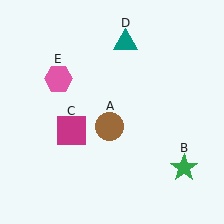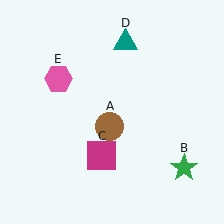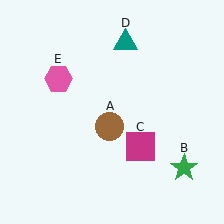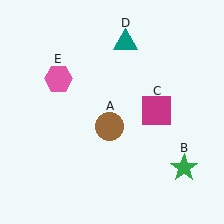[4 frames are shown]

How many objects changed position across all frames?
1 object changed position: magenta square (object C).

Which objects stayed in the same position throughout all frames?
Brown circle (object A) and green star (object B) and teal triangle (object D) and pink hexagon (object E) remained stationary.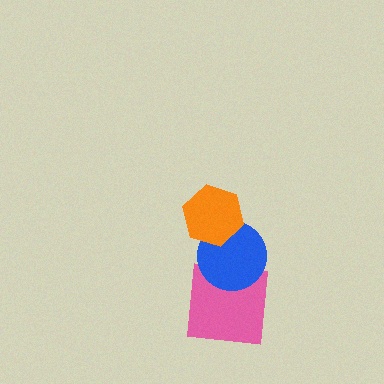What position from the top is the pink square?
The pink square is 3rd from the top.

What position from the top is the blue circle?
The blue circle is 2nd from the top.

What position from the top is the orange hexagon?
The orange hexagon is 1st from the top.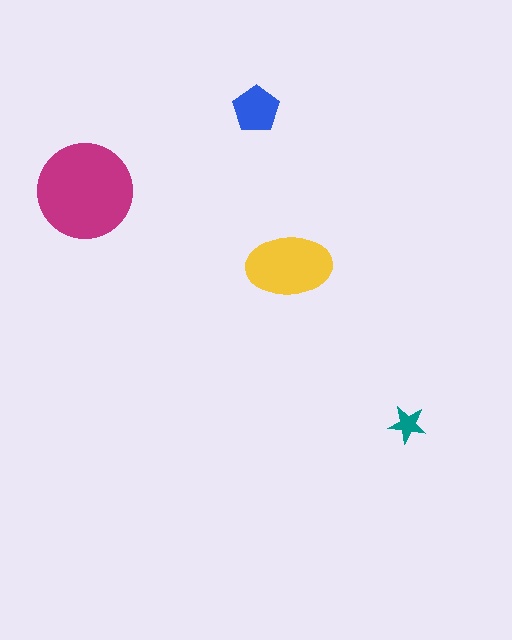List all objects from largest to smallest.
The magenta circle, the yellow ellipse, the blue pentagon, the teal star.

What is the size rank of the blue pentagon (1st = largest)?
3rd.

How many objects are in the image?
There are 4 objects in the image.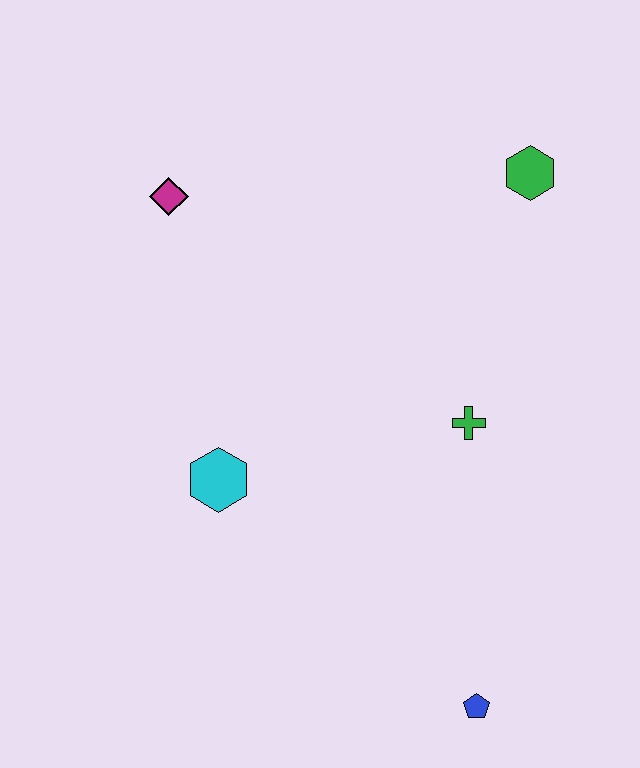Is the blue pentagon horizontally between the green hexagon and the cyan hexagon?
Yes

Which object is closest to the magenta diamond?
The cyan hexagon is closest to the magenta diamond.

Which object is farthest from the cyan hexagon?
The green hexagon is farthest from the cyan hexagon.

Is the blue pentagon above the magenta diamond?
No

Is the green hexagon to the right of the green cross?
Yes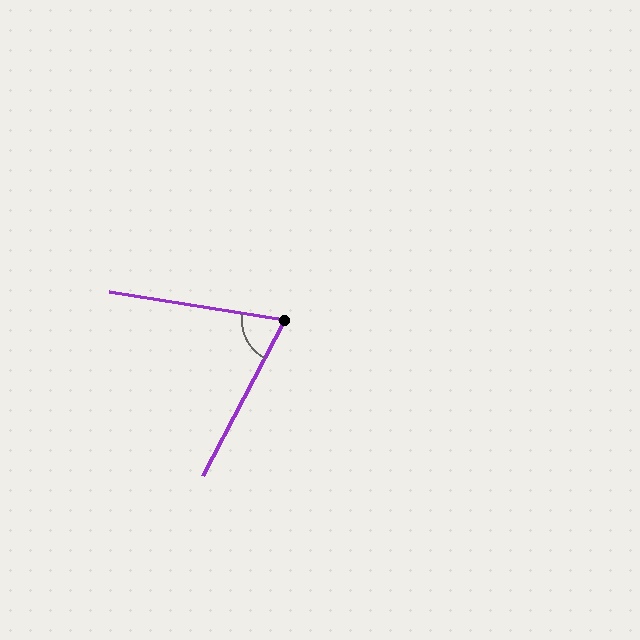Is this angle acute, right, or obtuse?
It is acute.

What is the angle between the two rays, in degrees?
Approximately 71 degrees.